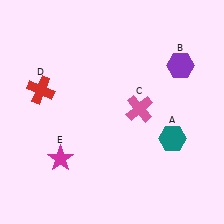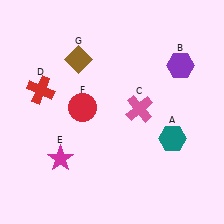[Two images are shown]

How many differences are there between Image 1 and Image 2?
There are 2 differences between the two images.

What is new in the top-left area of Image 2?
A brown diamond (G) was added in the top-left area of Image 2.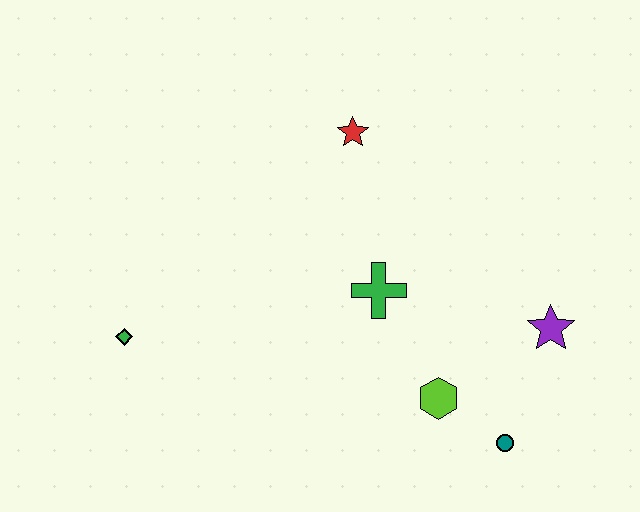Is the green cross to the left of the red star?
No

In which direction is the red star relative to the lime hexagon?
The red star is above the lime hexagon.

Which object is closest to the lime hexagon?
The teal circle is closest to the lime hexagon.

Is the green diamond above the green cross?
No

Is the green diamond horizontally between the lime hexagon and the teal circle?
No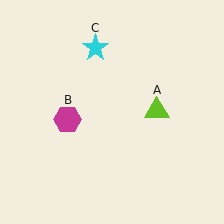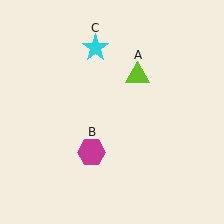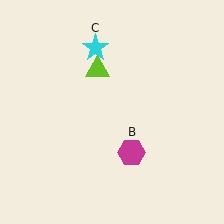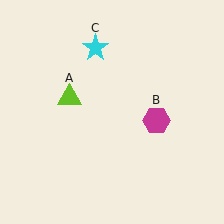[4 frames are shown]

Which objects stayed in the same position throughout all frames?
Cyan star (object C) remained stationary.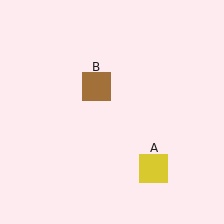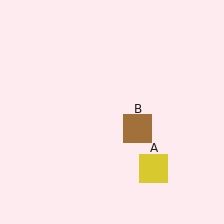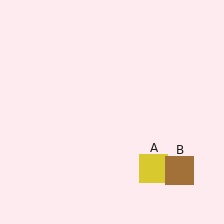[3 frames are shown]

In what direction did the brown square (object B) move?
The brown square (object B) moved down and to the right.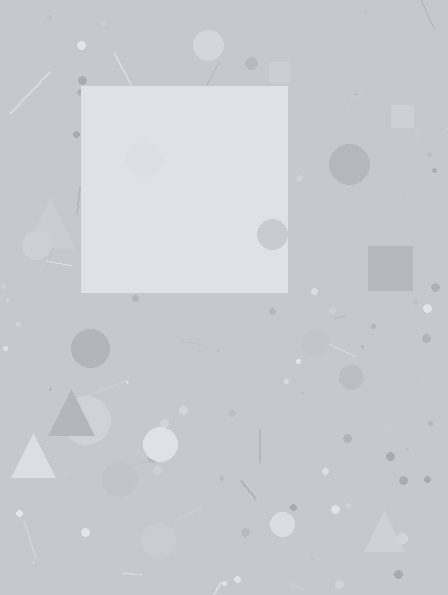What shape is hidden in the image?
A square is hidden in the image.